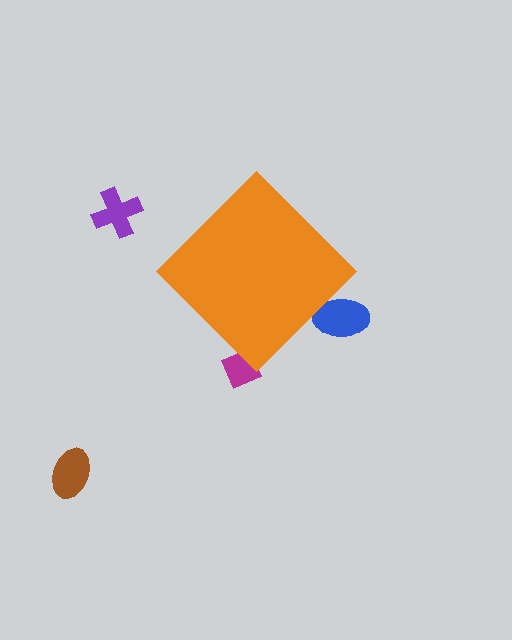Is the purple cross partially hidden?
No, the purple cross is fully visible.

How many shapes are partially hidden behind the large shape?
2 shapes are partially hidden.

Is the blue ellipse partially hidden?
Yes, the blue ellipse is partially hidden behind the orange diamond.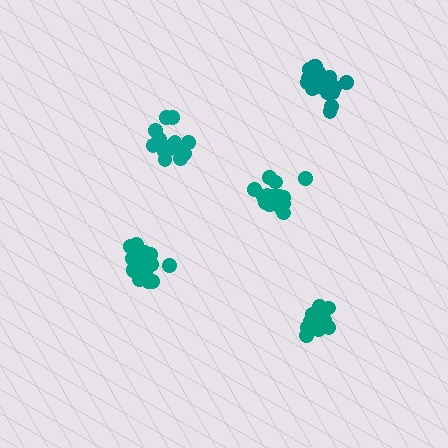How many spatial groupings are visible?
There are 5 spatial groupings.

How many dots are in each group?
Group 1: 15 dots, Group 2: 17 dots, Group 3: 17 dots, Group 4: 19 dots, Group 5: 14 dots (82 total).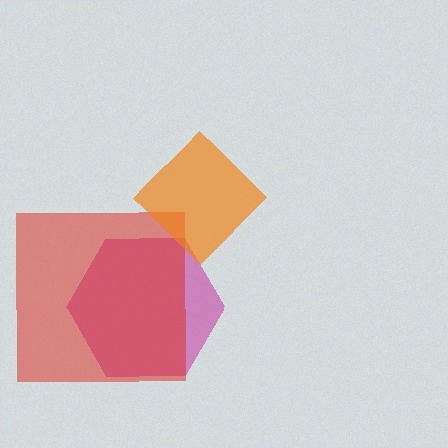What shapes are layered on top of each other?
The layered shapes are: a magenta hexagon, a red square, an orange diamond.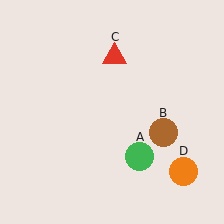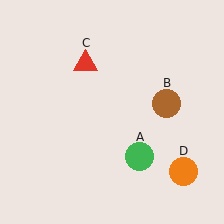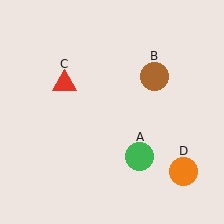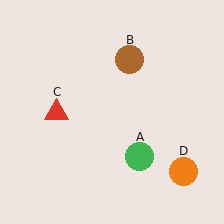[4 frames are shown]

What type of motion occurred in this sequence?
The brown circle (object B), red triangle (object C) rotated counterclockwise around the center of the scene.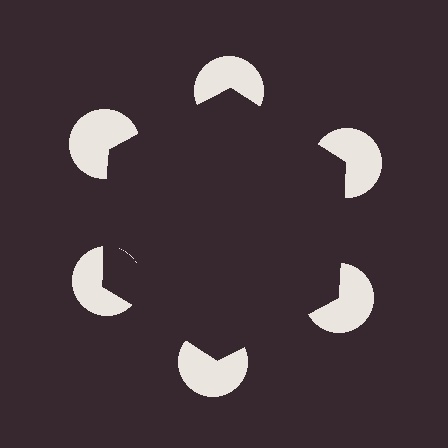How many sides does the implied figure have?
6 sides.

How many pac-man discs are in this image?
There are 6 — one at each vertex of the illusory hexagon.